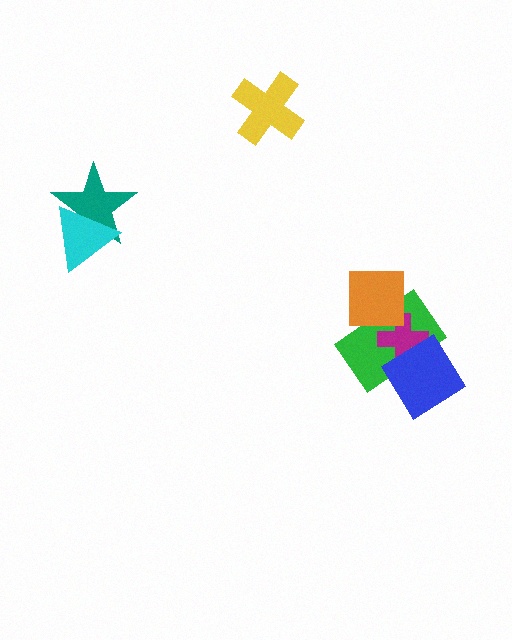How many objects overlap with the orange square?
1 object overlaps with the orange square.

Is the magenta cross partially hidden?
Yes, it is partially covered by another shape.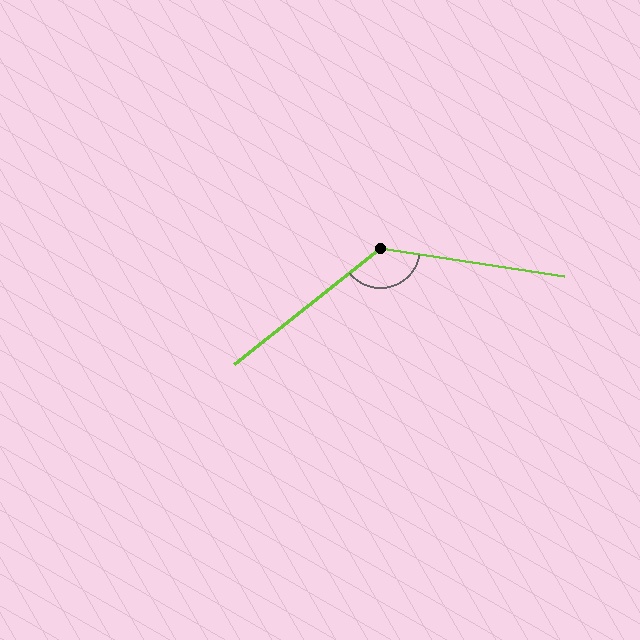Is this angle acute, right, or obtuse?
It is obtuse.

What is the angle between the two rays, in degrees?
Approximately 133 degrees.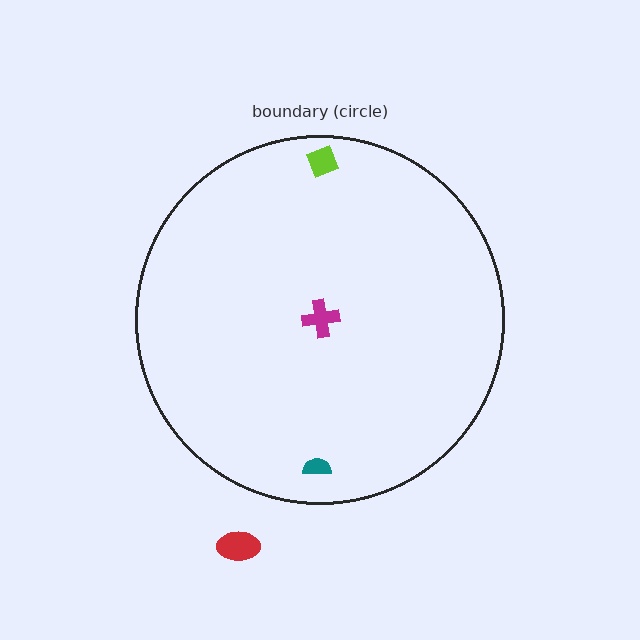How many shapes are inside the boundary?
3 inside, 1 outside.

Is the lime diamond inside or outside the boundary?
Inside.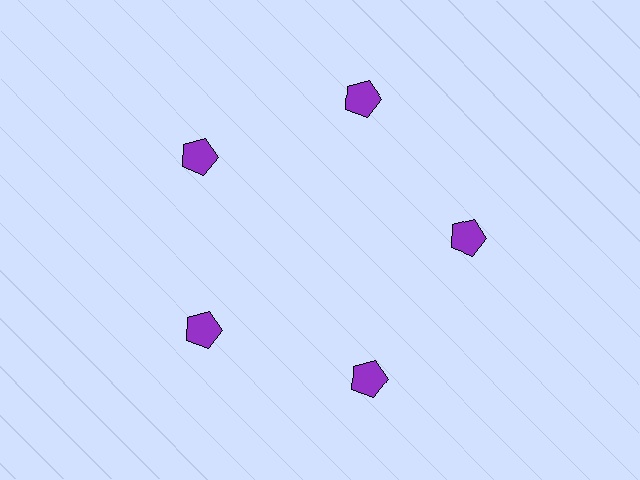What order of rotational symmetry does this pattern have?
This pattern has 5-fold rotational symmetry.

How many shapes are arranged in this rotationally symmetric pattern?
There are 5 shapes, arranged in 5 groups of 1.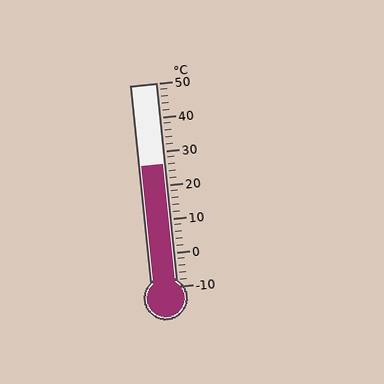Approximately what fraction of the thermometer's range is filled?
The thermometer is filled to approximately 60% of its range.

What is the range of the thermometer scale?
The thermometer scale ranges from -10°C to 50°C.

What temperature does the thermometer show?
The thermometer shows approximately 26°C.